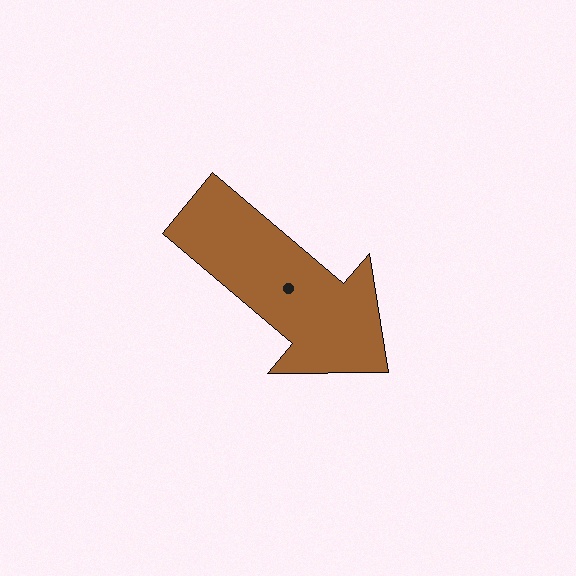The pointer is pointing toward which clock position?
Roughly 4 o'clock.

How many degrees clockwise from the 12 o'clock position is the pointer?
Approximately 130 degrees.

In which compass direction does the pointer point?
Southeast.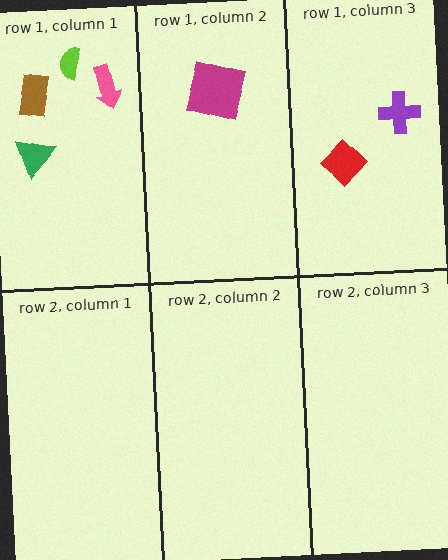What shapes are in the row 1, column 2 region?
The magenta square.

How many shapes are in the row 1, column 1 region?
4.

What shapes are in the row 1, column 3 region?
The red diamond, the purple cross.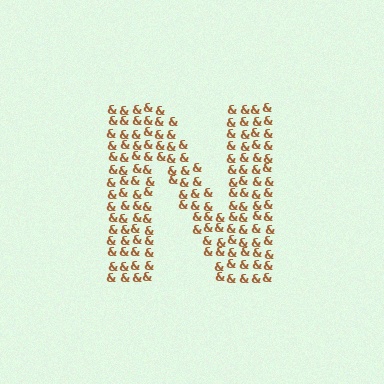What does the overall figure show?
The overall figure shows the letter N.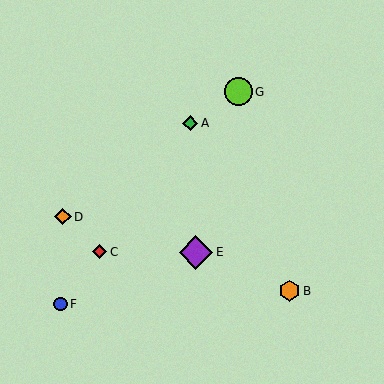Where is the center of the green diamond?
The center of the green diamond is at (190, 123).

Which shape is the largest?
The purple diamond (labeled E) is the largest.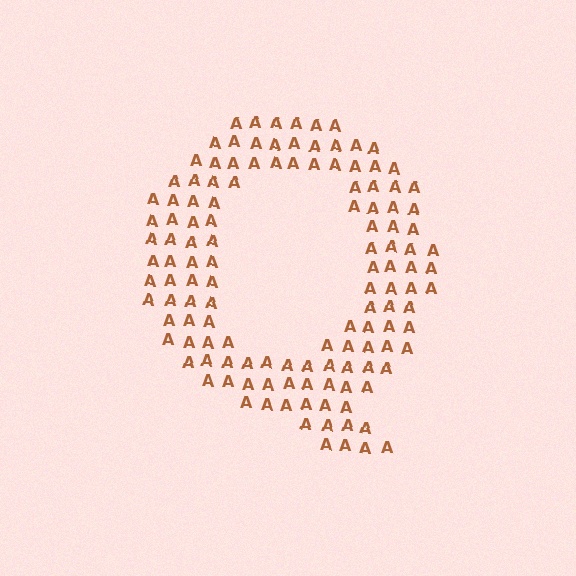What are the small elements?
The small elements are letter A's.